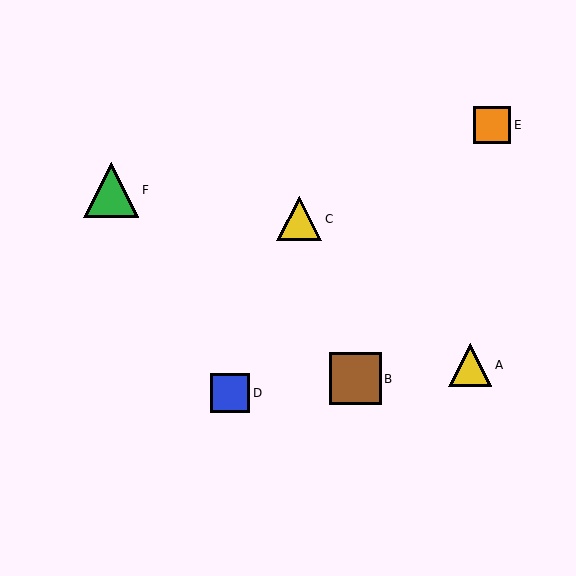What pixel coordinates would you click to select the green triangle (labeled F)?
Click at (111, 190) to select the green triangle F.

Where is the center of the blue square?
The center of the blue square is at (230, 393).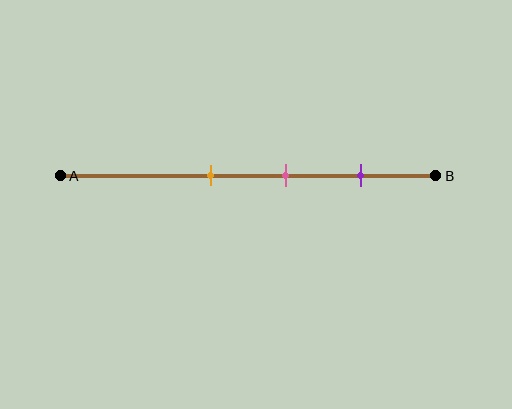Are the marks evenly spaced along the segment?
Yes, the marks are approximately evenly spaced.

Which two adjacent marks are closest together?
The orange and pink marks are the closest adjacent pair.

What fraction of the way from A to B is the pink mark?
The pink mark is approximately 60% (0.6) of the way from A to B.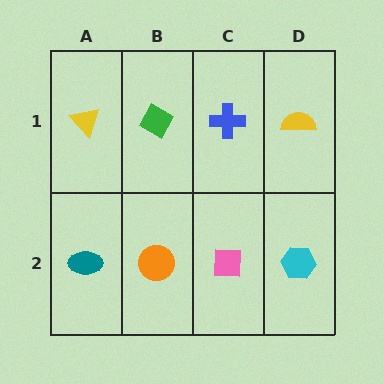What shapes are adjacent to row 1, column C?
A pink square (row 2, column C), a green diamond (row 1, column B), a yellow semicircle (row 1, column D).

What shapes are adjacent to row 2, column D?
A yellow semicircle (row 1, column D), a pink square (row 2, column C).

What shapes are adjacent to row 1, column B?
An orange circle (row 2, column B), a yellow triangle (row 1, column A), a blue cross (row 1, column C).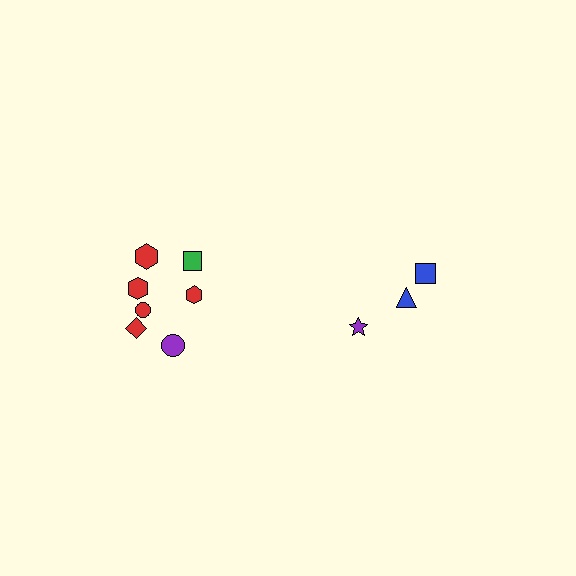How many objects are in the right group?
There are 3 objects.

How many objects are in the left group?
There are 7 objects.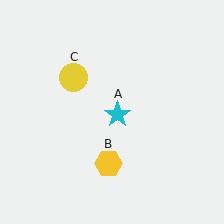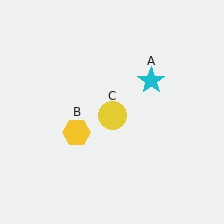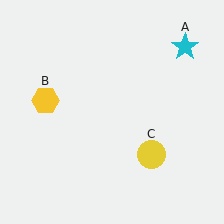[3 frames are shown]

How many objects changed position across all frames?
3 objects changed position: cyan star (object A), yellow hexagon (object B), yellow circle (object C).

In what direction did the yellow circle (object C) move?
The yellow circle (object C) moved down and to the right.